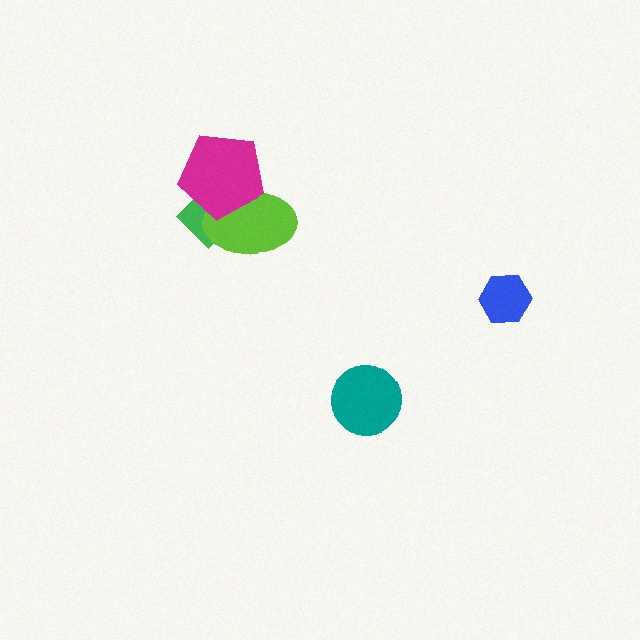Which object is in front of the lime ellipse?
The magenta pentagon is in front of the lime ellipse.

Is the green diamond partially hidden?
Yes, it is partially covered by another shape.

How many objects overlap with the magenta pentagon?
2 objects overlap with the magenta pentagon.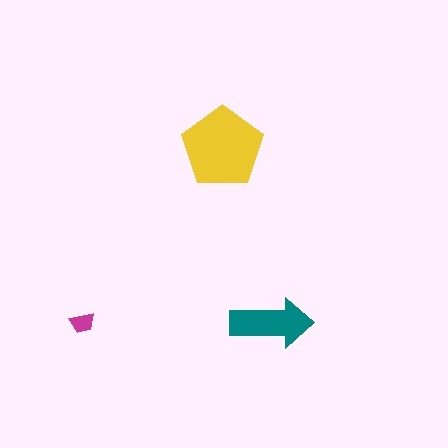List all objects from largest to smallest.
The yellow pentagon, the teal arrow, the magenta trapezoid.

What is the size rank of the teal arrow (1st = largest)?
2nd.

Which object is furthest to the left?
The magenta trapezoid is leftmost.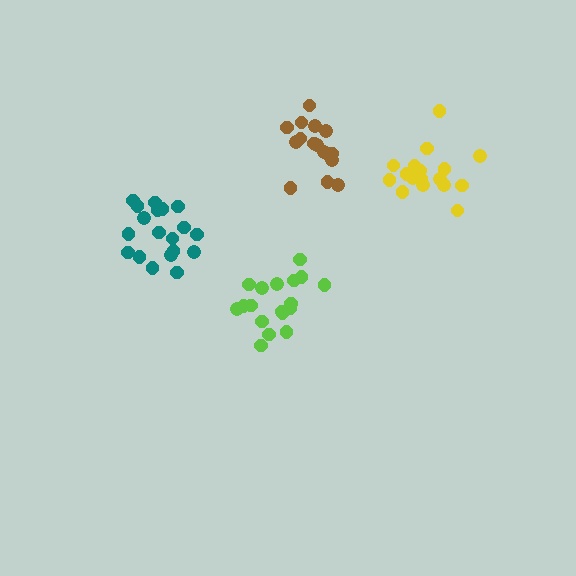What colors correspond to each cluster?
The clusters are colored: lime, yellow, brown, teal.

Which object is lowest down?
The lime cluster is bottommost.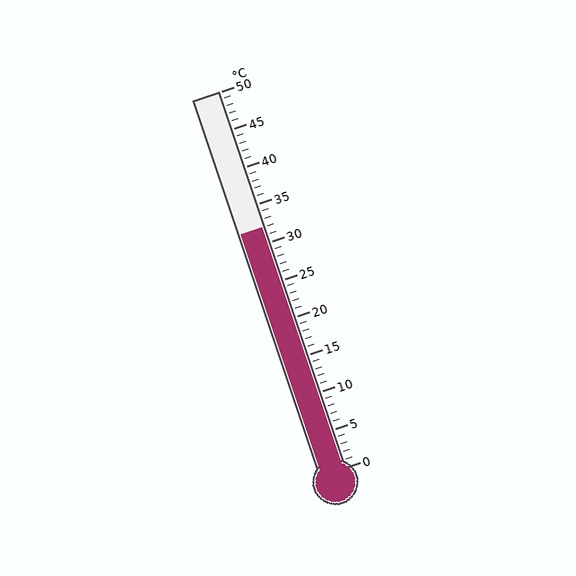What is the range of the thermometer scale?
The thermometer scale ranges from 0°C to 50°C.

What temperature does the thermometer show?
The thermometer shows approximately 32°C.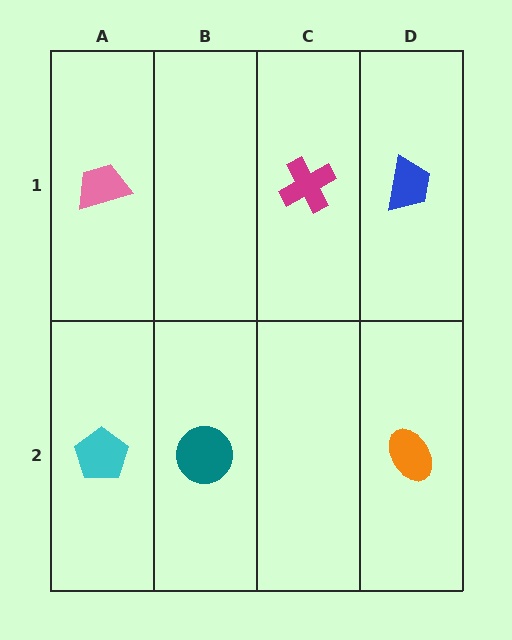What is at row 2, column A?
A cyan pentagon.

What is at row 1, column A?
A pink trapezoid.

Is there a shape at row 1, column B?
No, that cell is empty.